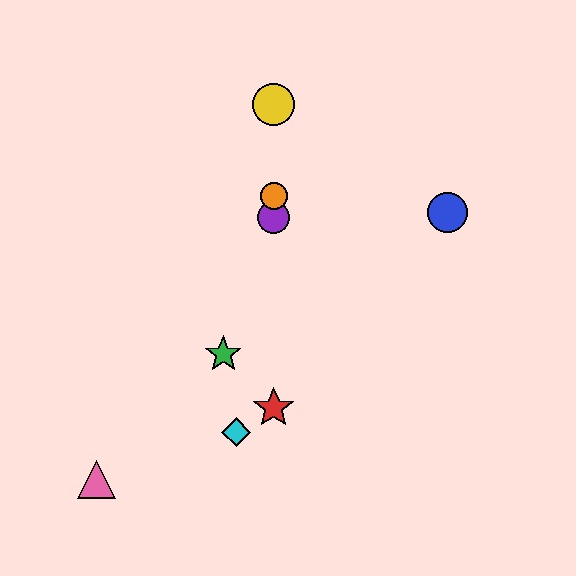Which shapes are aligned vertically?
The red star, the yellow circle, the purple circle, the orange circle are aligned vertically.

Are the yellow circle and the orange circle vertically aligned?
Yes, both are at x≈274.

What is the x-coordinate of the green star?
The green star is at x≈223.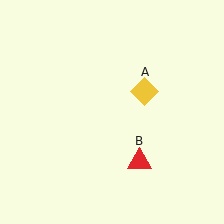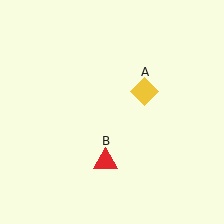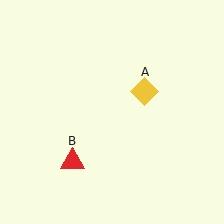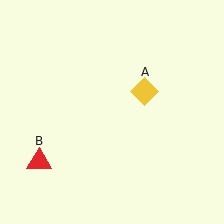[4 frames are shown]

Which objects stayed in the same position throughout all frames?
Yellow diamond (object A) remained stationary.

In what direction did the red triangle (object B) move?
The red triangle (object B) moved left.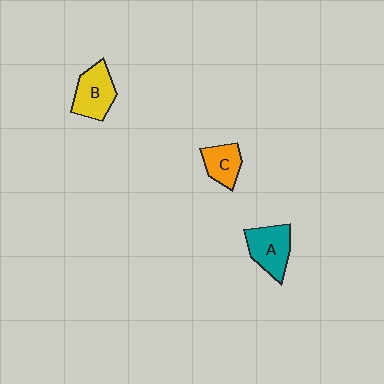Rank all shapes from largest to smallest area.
From largest to smallest: A (teal), B (yellow), C (orange).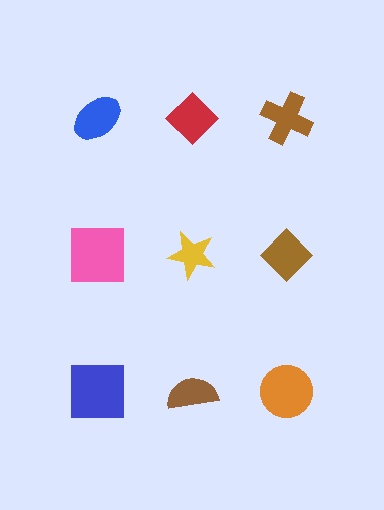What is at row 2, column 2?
A yellow star.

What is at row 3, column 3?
An orange circle.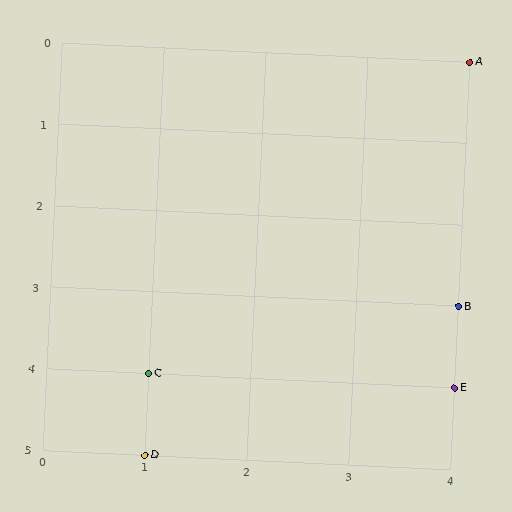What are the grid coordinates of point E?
Point E is at grid coordinates (4, 4).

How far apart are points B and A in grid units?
Points B and A are 3 rows apart.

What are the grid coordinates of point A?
Point A is at grid coordinates (4, 0).